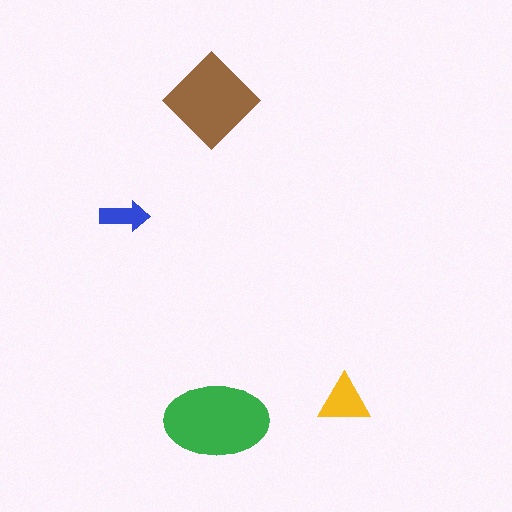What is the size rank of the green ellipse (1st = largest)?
1st.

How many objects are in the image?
There are 4 objects in the image.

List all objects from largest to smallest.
The green ellipse, the brown diamond, the yellow triangle, the blue arrow.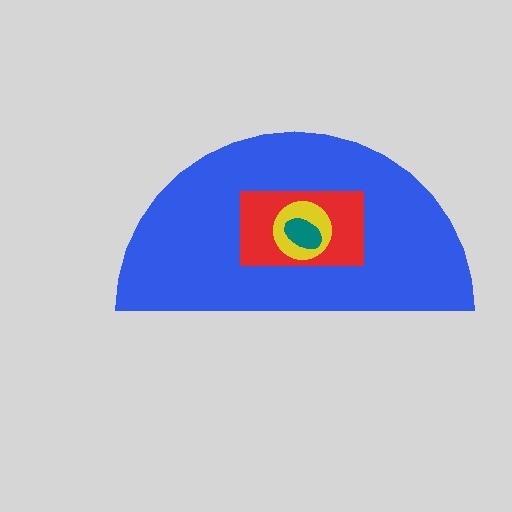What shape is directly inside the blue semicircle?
The red rectangle.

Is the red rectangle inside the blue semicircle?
Yes.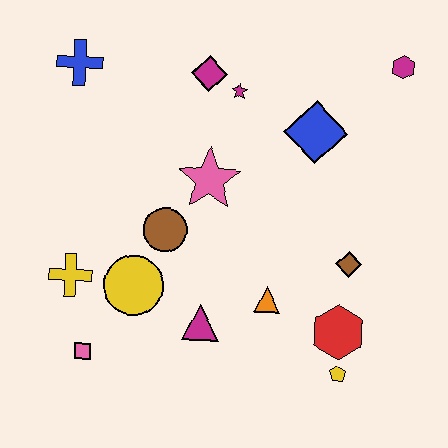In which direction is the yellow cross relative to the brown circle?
The yellow cross is to the left of the brown circle.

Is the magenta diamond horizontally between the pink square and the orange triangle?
Yes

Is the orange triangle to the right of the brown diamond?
No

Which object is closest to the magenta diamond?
The magenta star is closest to the magenta diamond.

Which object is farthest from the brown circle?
The magenta hexagon is farthest from the brown circle.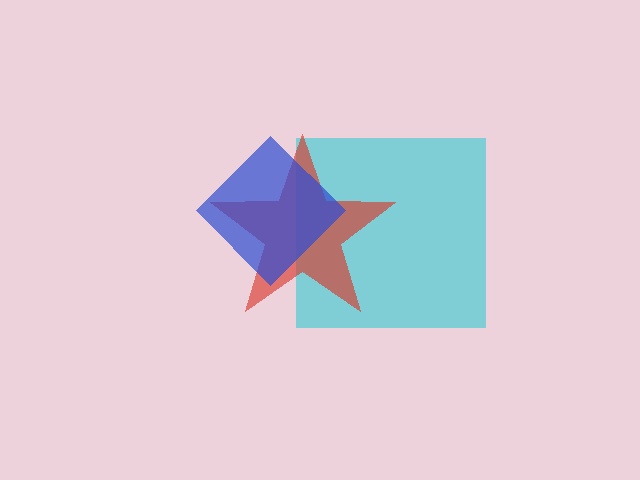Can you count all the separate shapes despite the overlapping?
Yes, there are 3 separate shapes.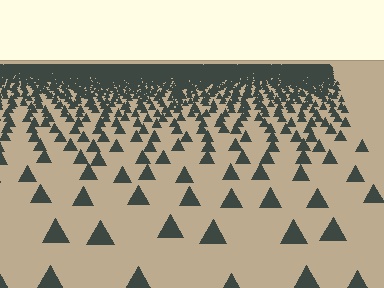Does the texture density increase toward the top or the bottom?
Density increases toward the top.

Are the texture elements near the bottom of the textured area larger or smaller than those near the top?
Larger. Near the bottom, elements are closer to the viewer and appear at a bigger on-screen size.